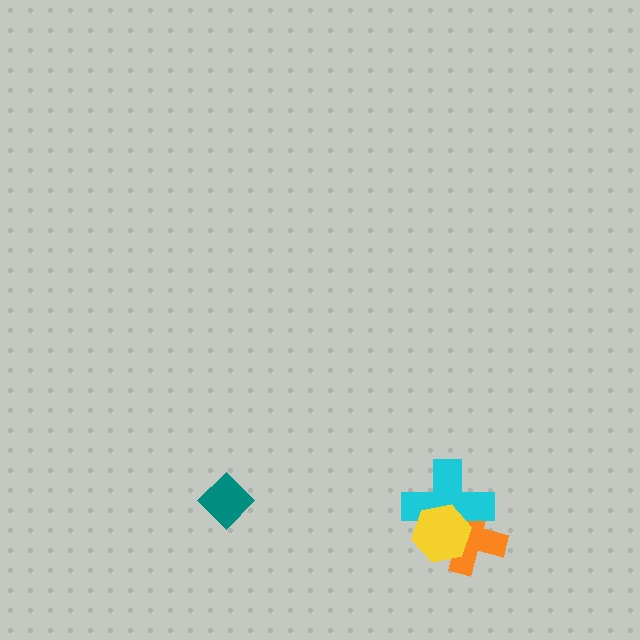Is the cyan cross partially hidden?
Yes, it is partially covered by another shape.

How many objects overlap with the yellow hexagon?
2 objects overlap with the yellow hexagon.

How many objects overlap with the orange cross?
2 objects overlap with the orange cross.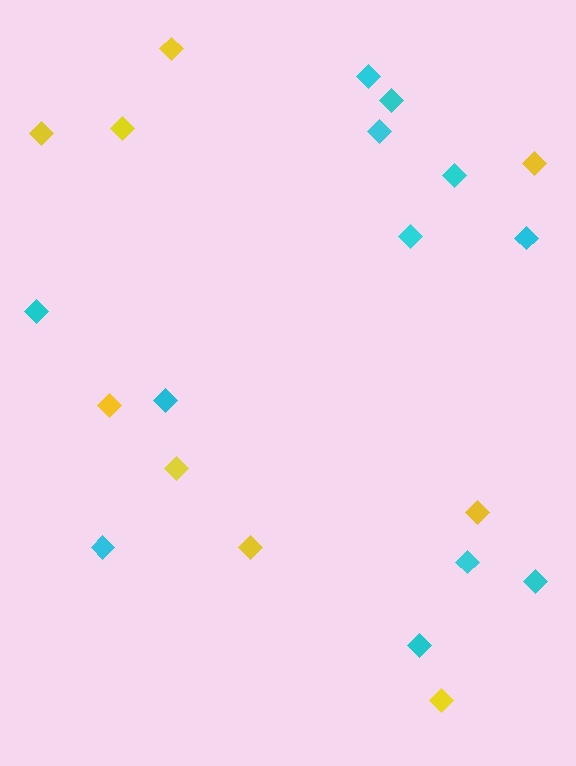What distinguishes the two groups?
There are 2 groups: one group of yellow diamonds (9) and one group of cyan diamonds (12).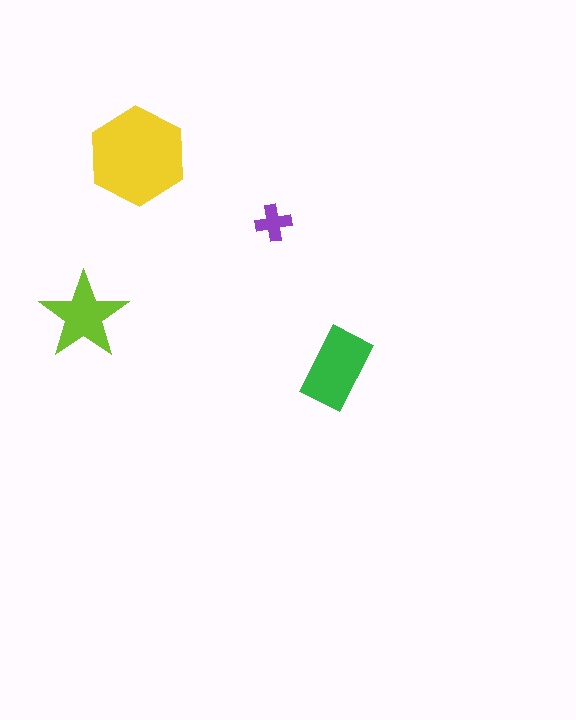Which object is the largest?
The yellow hexagon.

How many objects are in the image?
There are 4 objects in the image.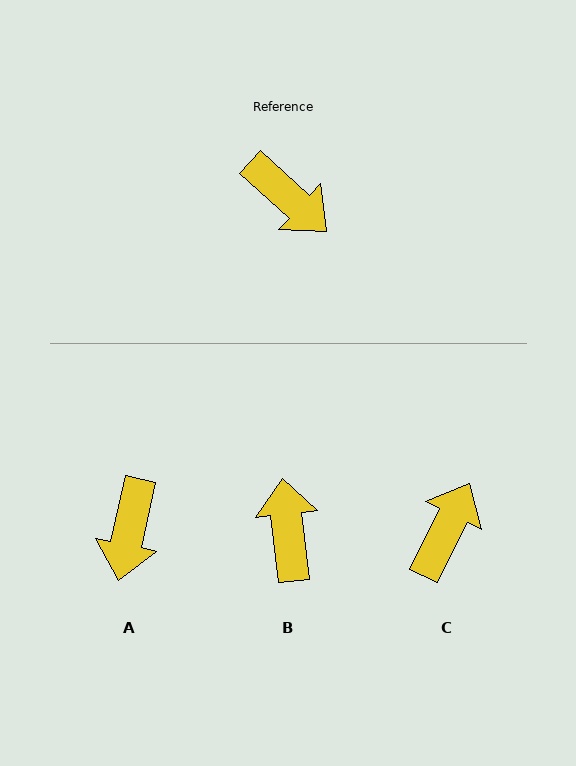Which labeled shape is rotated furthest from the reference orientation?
B, about 139 degrees away.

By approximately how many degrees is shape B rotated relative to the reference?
Approximately 139 degrees counter-clockwise.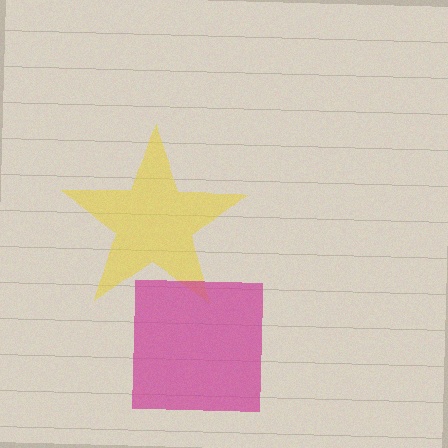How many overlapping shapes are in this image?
There are 2 overlapping shapes in the image.